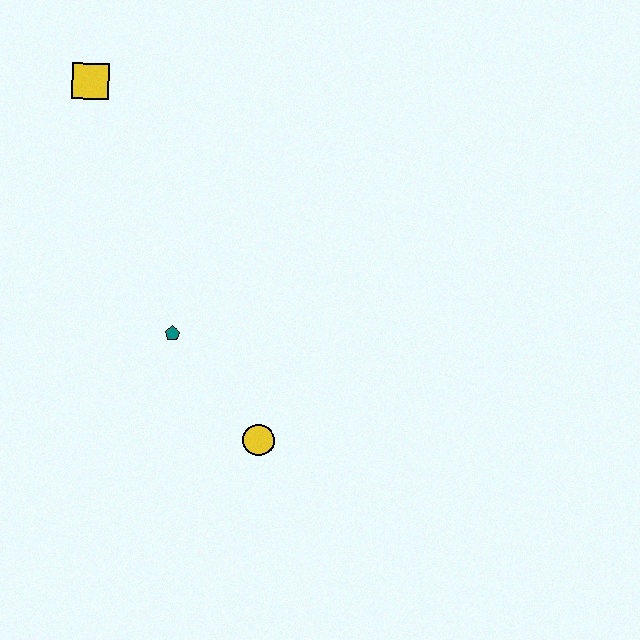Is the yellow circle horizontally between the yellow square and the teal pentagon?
No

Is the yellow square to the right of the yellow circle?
No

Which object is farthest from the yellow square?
The yellow circle is farthest from the yellow square.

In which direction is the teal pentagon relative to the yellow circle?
The teal pentagon is above the yellow circle.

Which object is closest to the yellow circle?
The teal pentagon is closest to the yellow circle.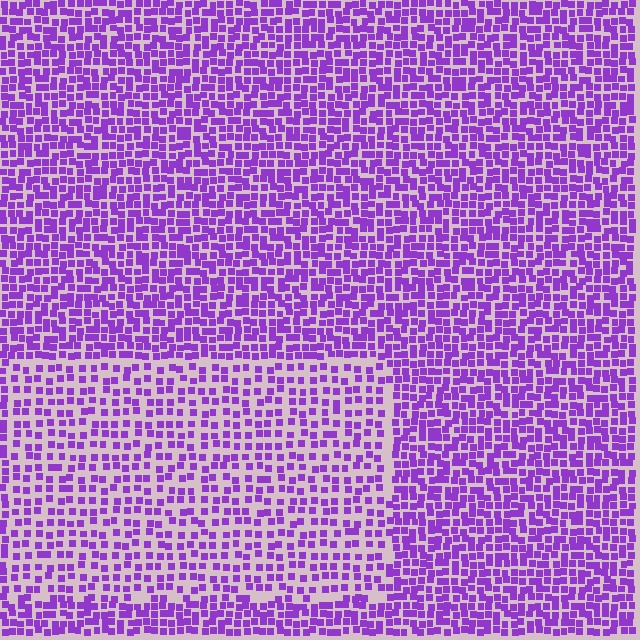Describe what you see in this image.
The image contains small purple elements arranged at two different densities. A rectangle-shaped region is visible where the elements are less densely packed than the surrounding area.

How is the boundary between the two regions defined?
The boundary is defined by a change in element density (approximately 1.7x ratio). All elements are the same color, size, and shape.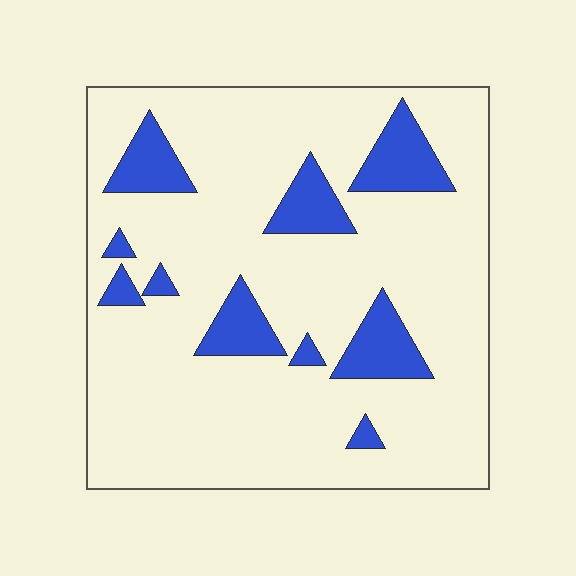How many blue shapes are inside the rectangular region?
10.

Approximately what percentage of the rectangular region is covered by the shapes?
Approximately 15%.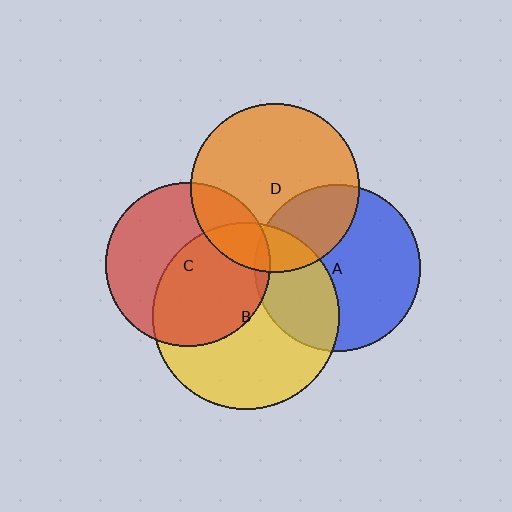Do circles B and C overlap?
Yes.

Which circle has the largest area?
Circle B (yellow).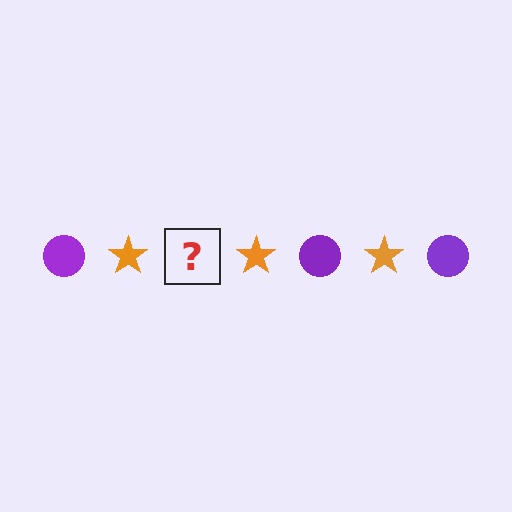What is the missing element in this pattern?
The missing element is a purple circle.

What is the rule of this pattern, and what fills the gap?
The rule is that the pattern alternates between purple circle and orange star. The gap should be filled with a purple circle.